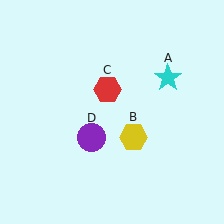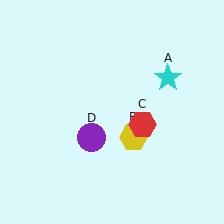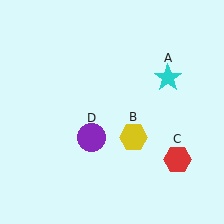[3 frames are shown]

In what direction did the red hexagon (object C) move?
The red hexagon (object C) moved down and to the right.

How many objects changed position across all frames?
1 object changed position: red hexagon (object C).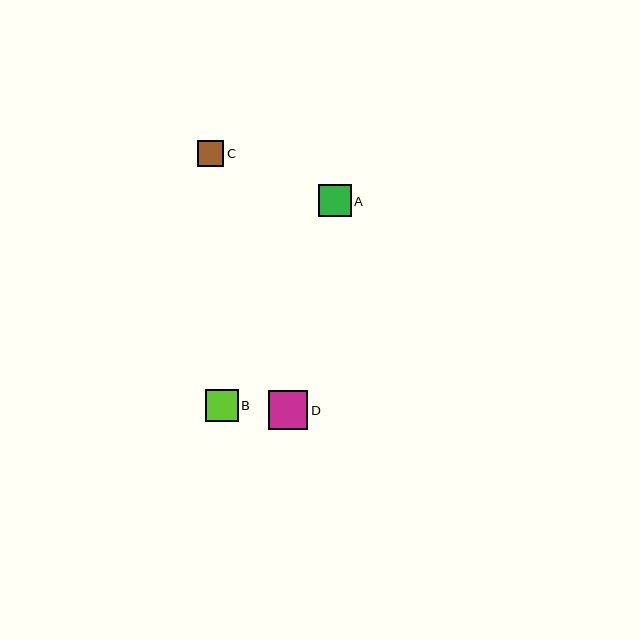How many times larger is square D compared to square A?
Square D is approximately 1.2 times the size of square A.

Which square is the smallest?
Square C is the smallest with a size of approximately 26 pixels.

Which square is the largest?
Square D is the largest with a size of approximately 39 pixels.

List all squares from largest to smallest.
From largest to smallest: D, B, A, C.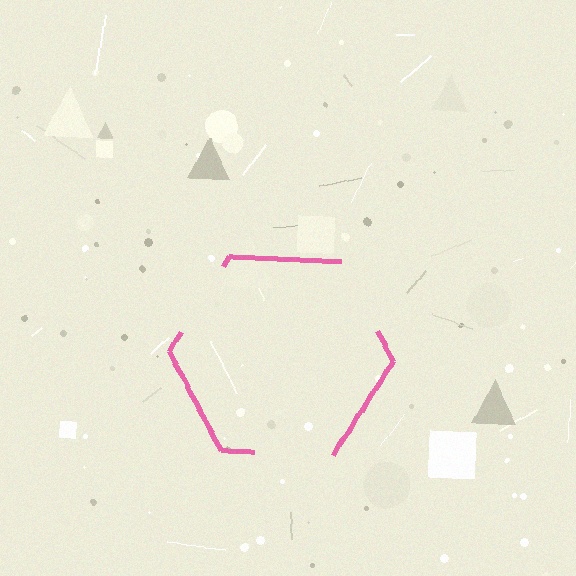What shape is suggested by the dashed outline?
The dashed outline suggests a hexagon.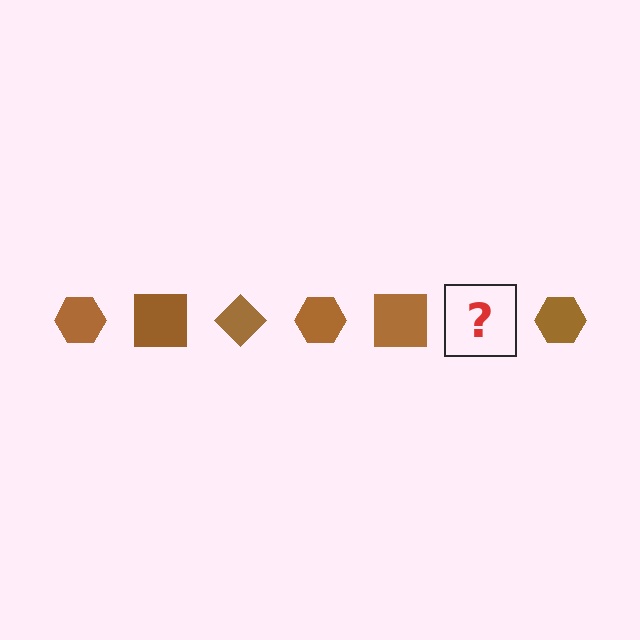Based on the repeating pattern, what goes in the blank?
The blank should be a brown diamond.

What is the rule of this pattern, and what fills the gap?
The rule is that the pattern cycles through hexagon, square, diamond shapes in brown. The gap should be filled with a brown diamond.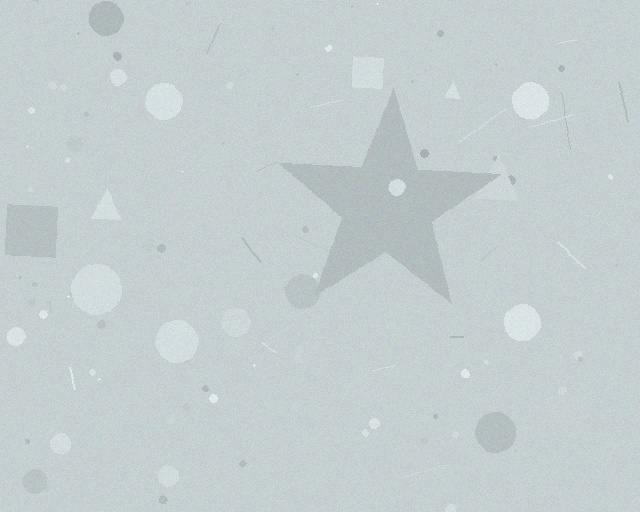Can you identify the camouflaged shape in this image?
The camouflaged shape is a star.